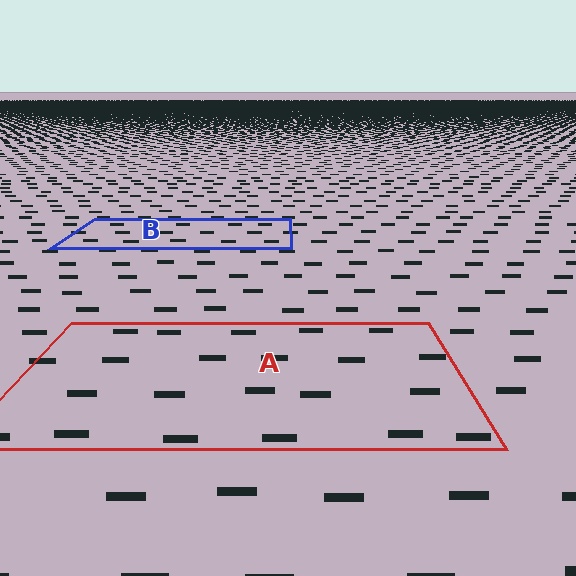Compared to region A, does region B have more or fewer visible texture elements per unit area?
Region B has more texture elements per unit area — they are packed more densely because it is farther away.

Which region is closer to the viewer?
Region A is closer. The texture elements there are larger and more spread out.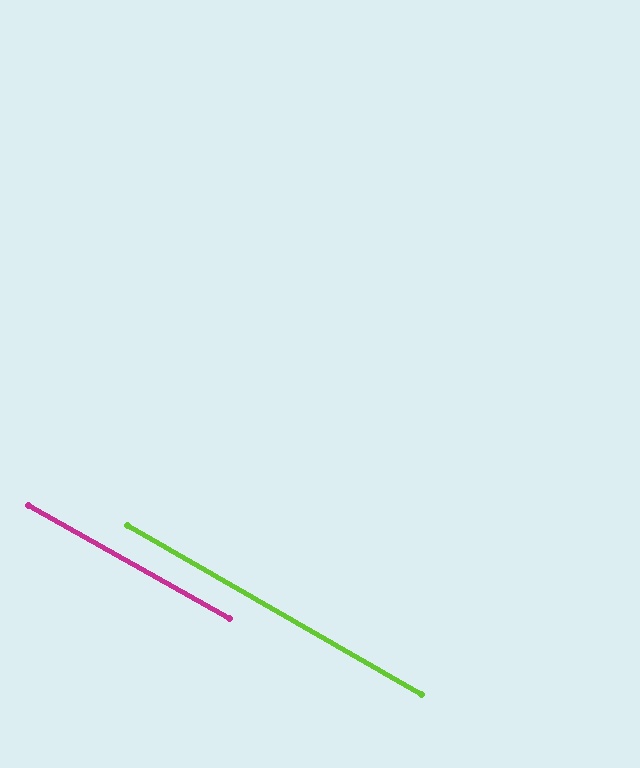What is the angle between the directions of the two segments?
Approximately 1 degree.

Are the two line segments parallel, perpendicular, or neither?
Parallel — their directions differ by only 0.8°.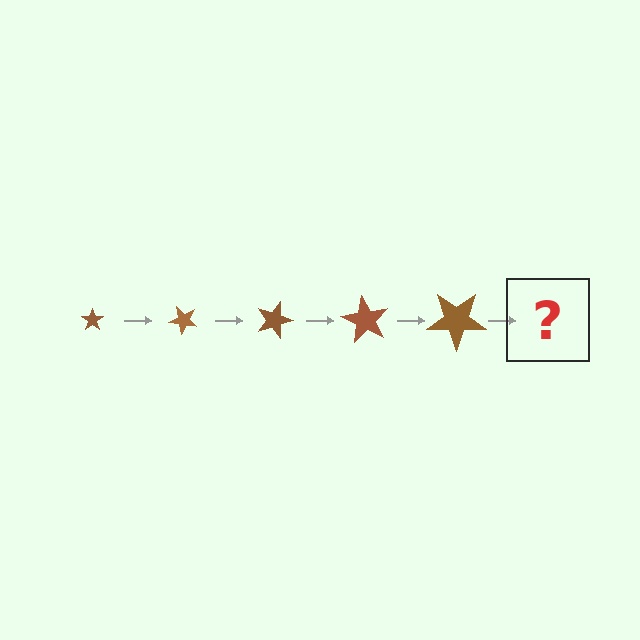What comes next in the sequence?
The next element should be a star, larger than the previous one and rotated 225 degrees from the start.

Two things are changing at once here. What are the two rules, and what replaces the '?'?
The two rules are that the star grows larger each step and it rotates 45 degrees each step. The '?' should be a star, larger than the previous one and rotated 225 degrees from the start.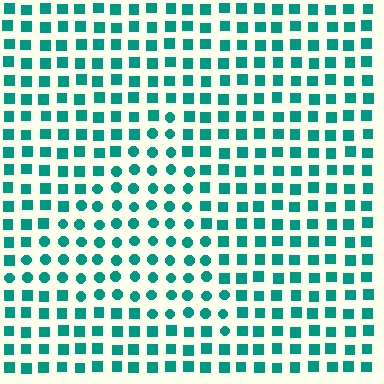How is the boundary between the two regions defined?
The boundary is defined by a change in element shape: circles inside vs. squares outside. All elements share the same color and spacing.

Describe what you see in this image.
The image is filled with small teal elements arranged in a uniform grid. A triangle-shaped region contains circles, while the surrounding area contains squares. The boundary is defined purely by the change in element shape.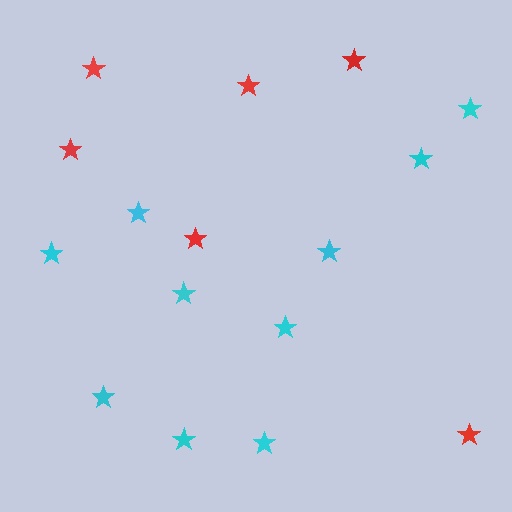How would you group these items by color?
There are 2 groups: one group of cyan stars (10) and one group of red stars (6).